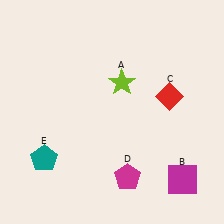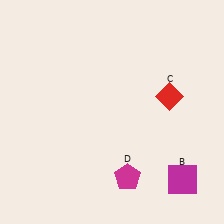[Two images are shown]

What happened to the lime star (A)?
The lime star (A) was removed in Image 2. It was in the top-right area of Image 1.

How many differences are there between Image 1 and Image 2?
There are 2 differences between the two images.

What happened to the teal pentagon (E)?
The teal pentagon (E) was removed in Image 2. It was in the bottom-left area of Image 1.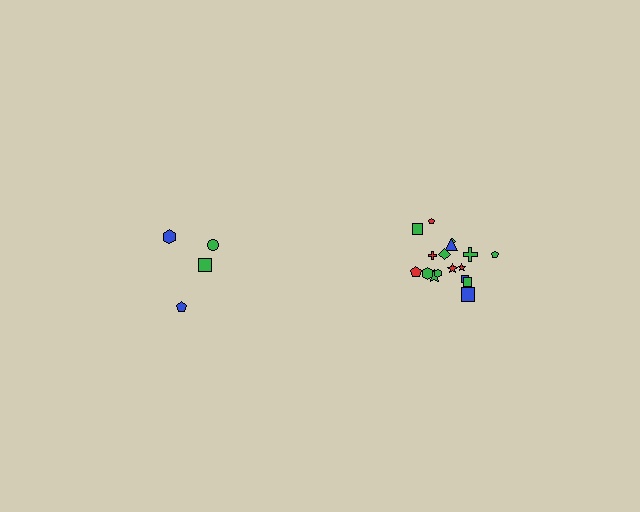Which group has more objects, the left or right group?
The right group.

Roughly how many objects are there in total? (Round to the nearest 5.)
Roughly 20 objects in total.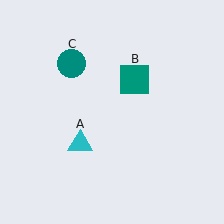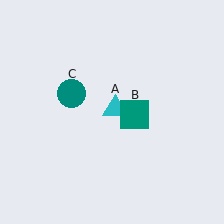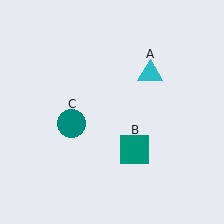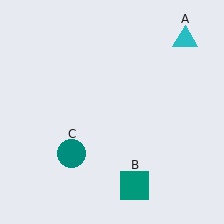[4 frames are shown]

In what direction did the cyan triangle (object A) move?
The cyan triangle (object A) moved up and to the right.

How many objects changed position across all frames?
3 objects changed position: cyan triangle (object A), teal square (object B), teal circle (object C).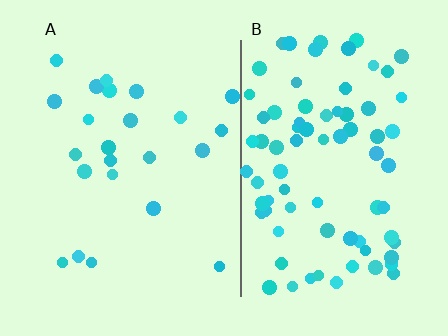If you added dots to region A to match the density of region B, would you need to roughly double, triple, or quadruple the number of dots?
Approximately triple.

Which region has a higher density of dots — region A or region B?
B (the right).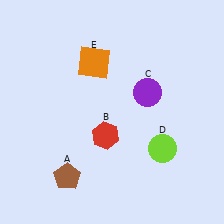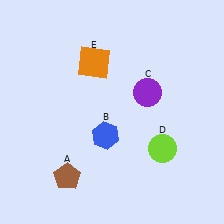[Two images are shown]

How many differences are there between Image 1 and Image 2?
There is 1 difference between the two images.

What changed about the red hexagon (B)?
In Image 1, B is red. In Image 2, it changed to blue.